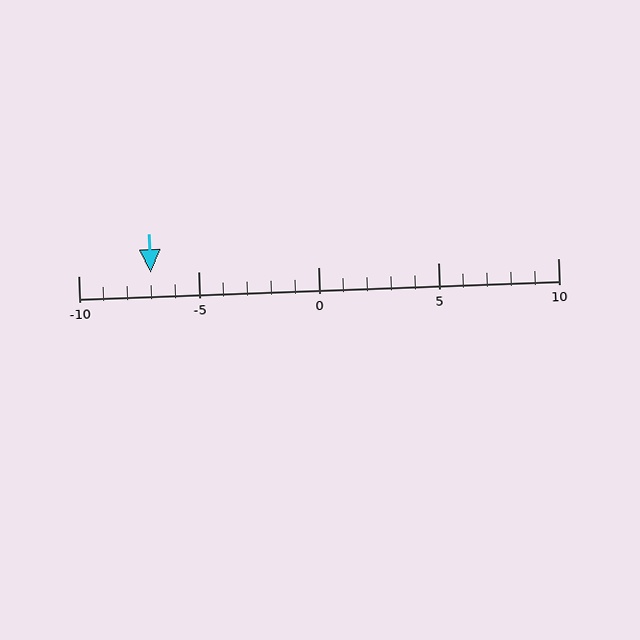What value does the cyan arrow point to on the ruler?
The cyan arrow points to approximately -7.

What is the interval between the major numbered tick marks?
The major tick marks are spaced 5 units apart.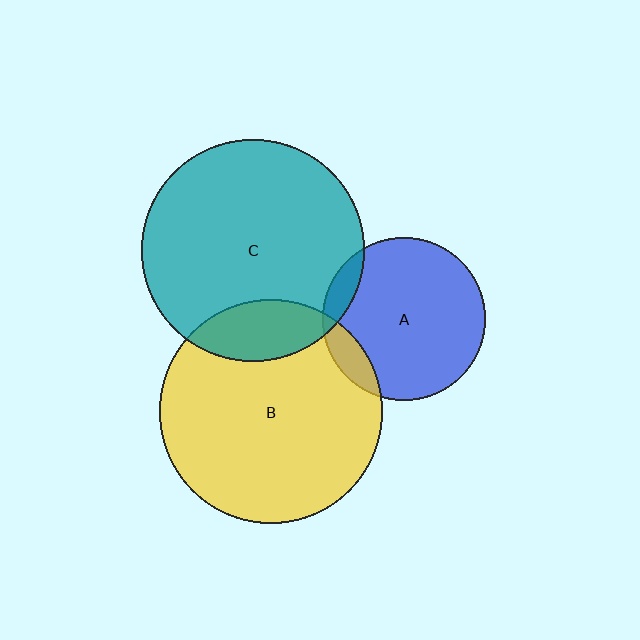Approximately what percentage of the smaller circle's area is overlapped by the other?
Approximately 15%.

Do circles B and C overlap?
Yes.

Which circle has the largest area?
Circle B (yellow).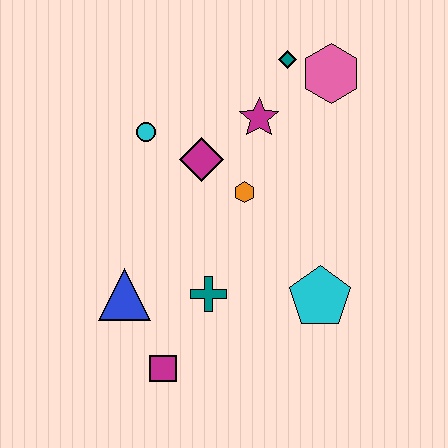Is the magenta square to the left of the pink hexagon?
Yes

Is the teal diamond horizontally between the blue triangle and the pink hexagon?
Yes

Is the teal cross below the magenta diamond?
Yes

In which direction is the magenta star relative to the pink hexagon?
The magenta star is to the left of the pink hexagon.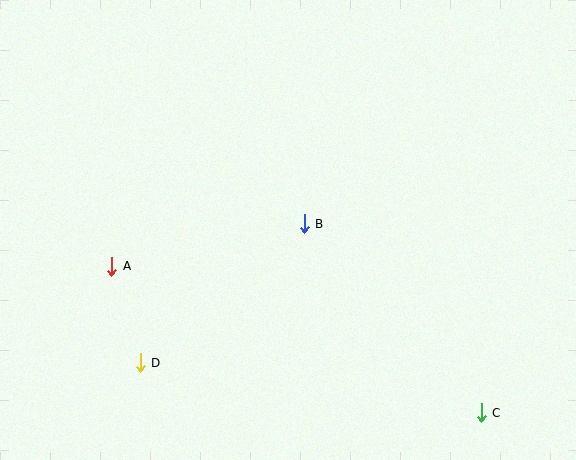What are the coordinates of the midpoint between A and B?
The midpoint between A and B is at (208, 245).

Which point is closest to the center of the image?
Point B at (304, 224) is closest to the center.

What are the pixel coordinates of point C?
Point C is at (481, 413).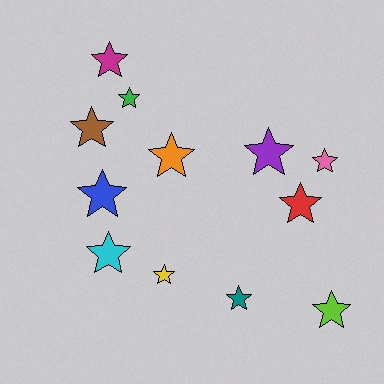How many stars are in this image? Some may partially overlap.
There are 12 stars.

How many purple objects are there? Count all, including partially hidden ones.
There is 1 purple object.